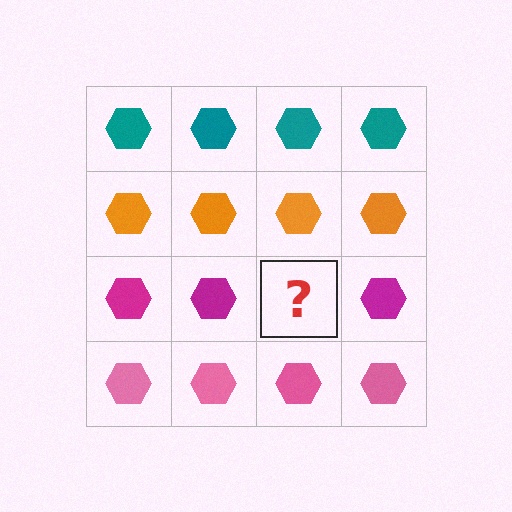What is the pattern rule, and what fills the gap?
The rule is that each row has a consistent color. The gap should be filled with a magenta hexagon.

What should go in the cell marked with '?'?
The missing cell should contain a magenta hexagon.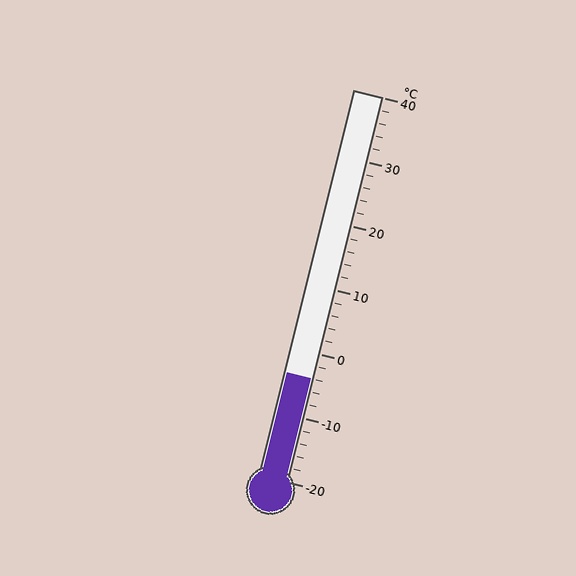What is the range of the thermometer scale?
The thermometer scale ranges from -20°C to 40°C.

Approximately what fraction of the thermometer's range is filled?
The thermometer is filled to approximately 25% of its range.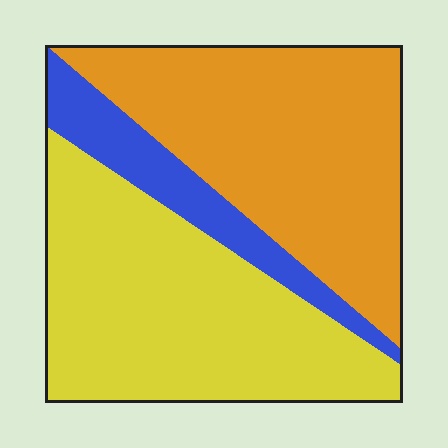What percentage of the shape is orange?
Orange takes up about two fifths (2/5) of the shape.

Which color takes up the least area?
Blue, at roughly 15%.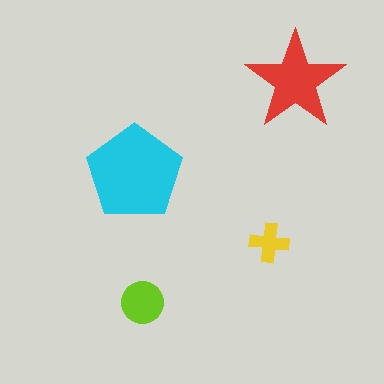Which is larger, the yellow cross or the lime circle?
The lime circle.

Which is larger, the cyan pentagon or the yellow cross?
The cyan pentagon.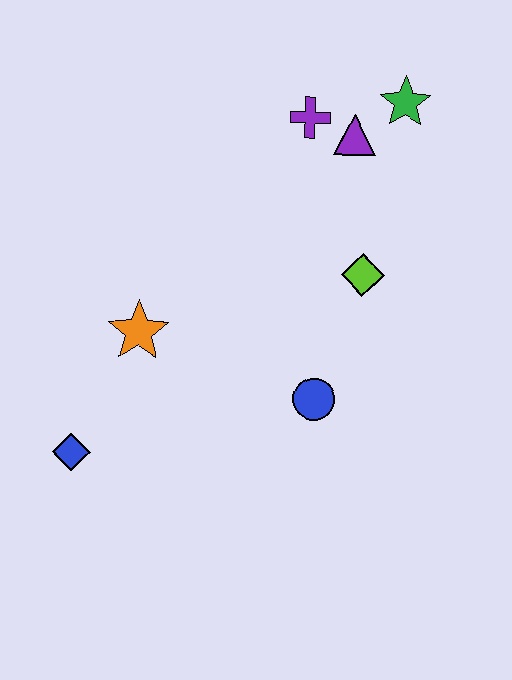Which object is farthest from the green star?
The blue diamond is farthest from the green star.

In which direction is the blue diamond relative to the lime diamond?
The blue diamond is to the left of the lime diamond.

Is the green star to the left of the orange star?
No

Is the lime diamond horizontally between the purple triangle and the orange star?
No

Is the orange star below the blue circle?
No